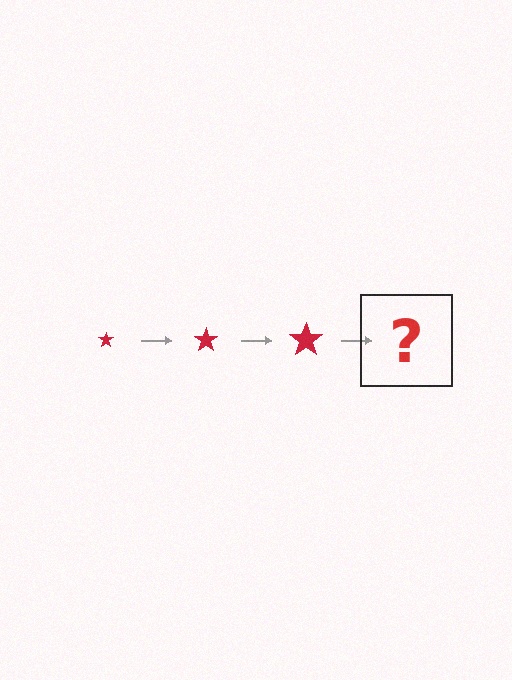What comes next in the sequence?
The next element should be a red star, larger than the previous one.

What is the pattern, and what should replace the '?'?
The pattern is that the star gets progressively larger each step. The '?' should be a red star, larger than the previous one.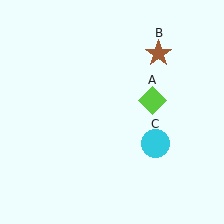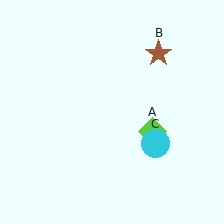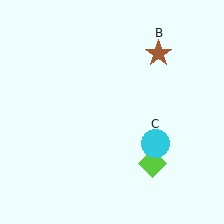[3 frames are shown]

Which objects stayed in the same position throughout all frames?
Brown star (object B) and cyan circle (object C) remained stationary.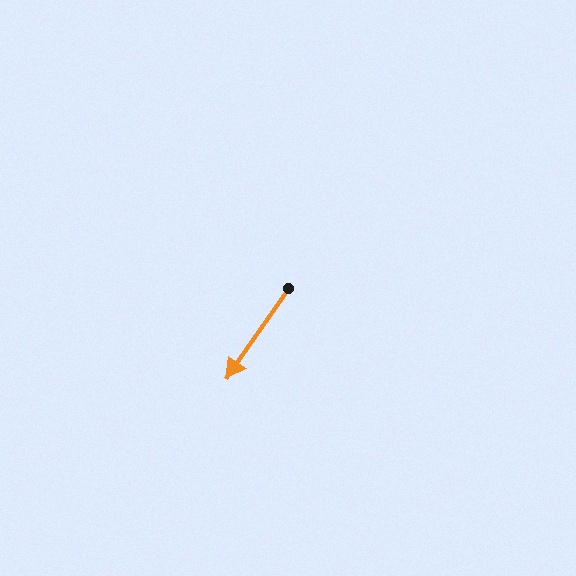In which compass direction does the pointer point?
Southwest.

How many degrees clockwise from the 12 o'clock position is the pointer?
Approximately 214 degrees.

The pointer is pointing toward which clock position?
Roughly 7 o'clock.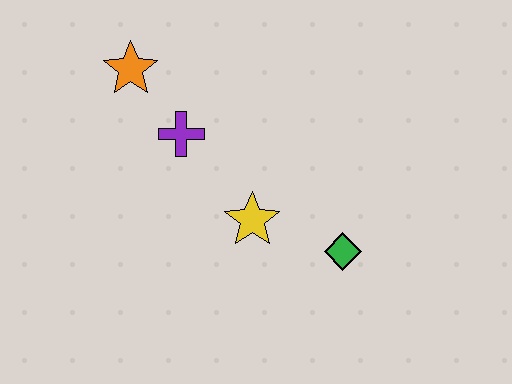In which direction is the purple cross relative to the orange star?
The purple cross is below the orange star.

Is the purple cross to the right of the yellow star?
No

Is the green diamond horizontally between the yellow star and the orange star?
No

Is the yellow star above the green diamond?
Yes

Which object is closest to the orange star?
The purple cross is closest to the orange star.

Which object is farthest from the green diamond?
The orange star is farthest from the green diamond.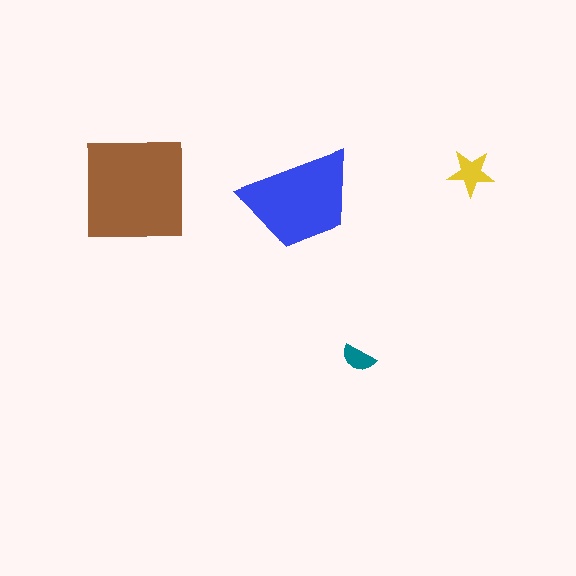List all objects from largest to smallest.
The brown square, the blue trapezoid, the yellow star, the teal semicircle.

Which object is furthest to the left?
The brown square is leftmost.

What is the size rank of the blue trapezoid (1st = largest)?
2nd.